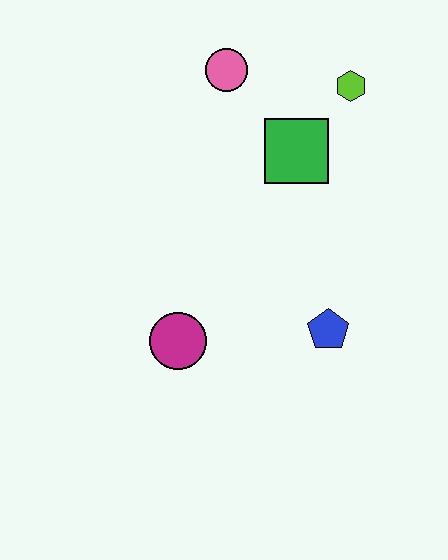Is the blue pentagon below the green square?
Yes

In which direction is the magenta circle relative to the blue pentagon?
The magenta circle is to the left of the blue pentagon.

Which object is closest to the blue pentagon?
The magenta circle is closest to the blue pentagon.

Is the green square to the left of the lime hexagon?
Yes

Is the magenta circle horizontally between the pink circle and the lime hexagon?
No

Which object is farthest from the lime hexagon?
The magenta circle is farthest from the lime hexagon.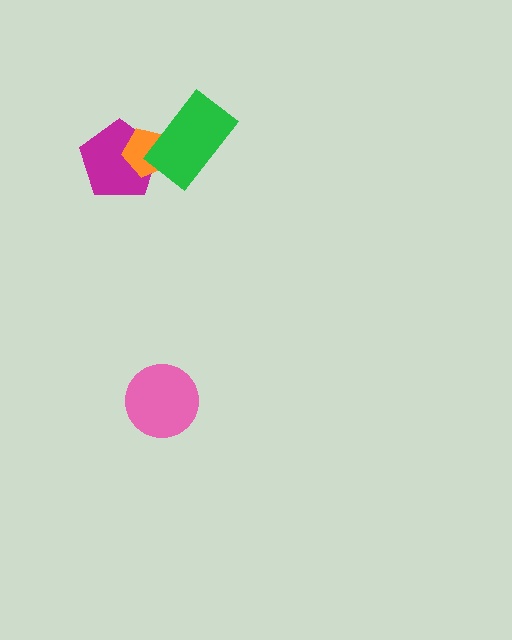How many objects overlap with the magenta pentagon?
2 objects overlap with the magenta pentagon.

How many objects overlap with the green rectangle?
2 objects overlap with the green rectangle.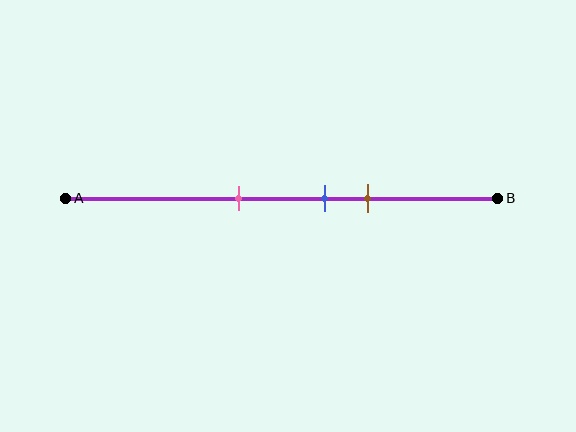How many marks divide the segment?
There are 3 marks dividing the segment.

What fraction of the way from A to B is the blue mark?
The blue mark is approximately 60% (0.6) of the way from A to B.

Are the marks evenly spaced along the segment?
Yes, the marks are approximately evenly spaced.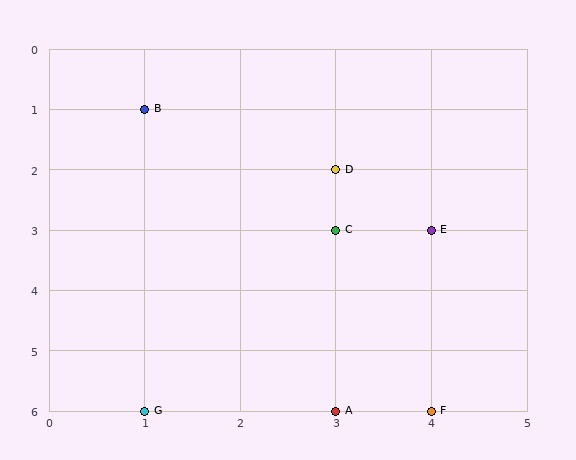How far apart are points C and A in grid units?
Points C and A are 3 rows apart.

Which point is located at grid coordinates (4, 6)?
Point F is at (4, 6).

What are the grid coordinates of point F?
Point F is at grid coordinates (4, 6).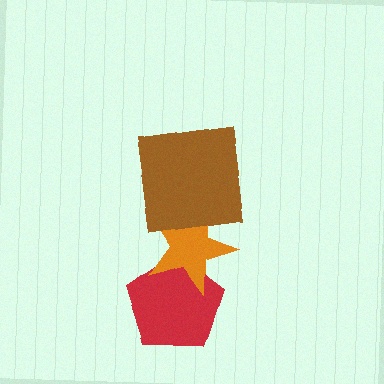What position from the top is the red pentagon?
The red pentagon is 3rd from the top.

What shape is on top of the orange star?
The brown square is on top of the orange star.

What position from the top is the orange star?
The orange star is 2nd from the top.